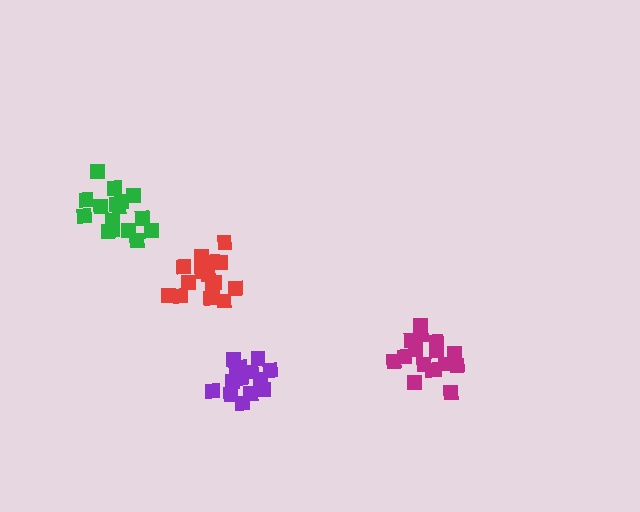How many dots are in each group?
Group 1: 17 dots, Group 2: 16 dots, Group 3: 15 dots, Group 4: 16 dots (64 total).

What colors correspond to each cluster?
The clusters are colored: magenta, red, purple, green.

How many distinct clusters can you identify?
There are 4 distinct clusters.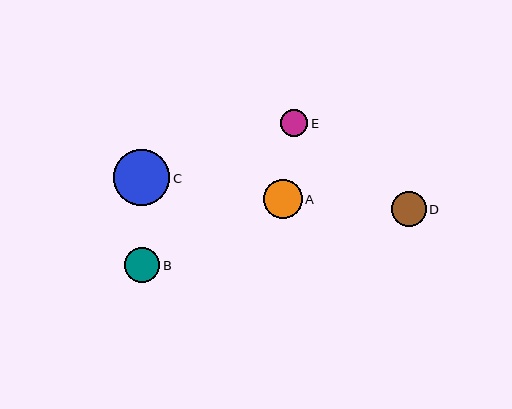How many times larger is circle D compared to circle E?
Circle D is approximately 1.3 times the size of circle E.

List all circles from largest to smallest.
From largest to smallest: C, A, B, D, E.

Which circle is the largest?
Circle C is the largest with a size of approximately 56 pixels.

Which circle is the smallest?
Circle E is the smallest with a size of approximately 27 pixels.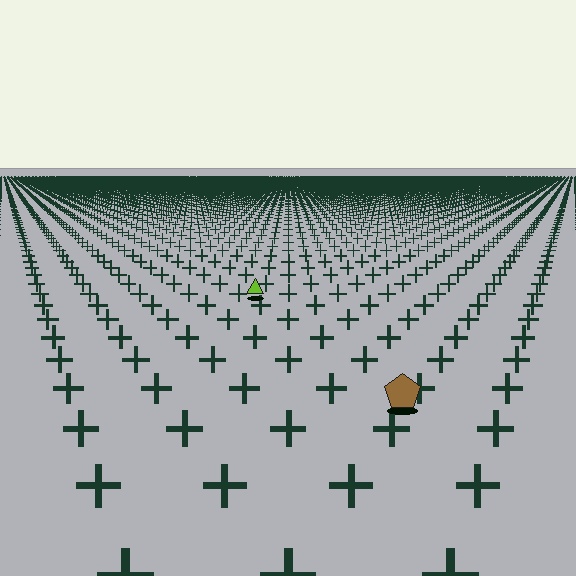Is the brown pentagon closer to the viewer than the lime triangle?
Yes. The brown pentagon is closer — you can tell from the texture gradient: the ground texture is coarser near it.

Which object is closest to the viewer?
The brown pentagon is closest. The texture marks near it are larger and more spread out.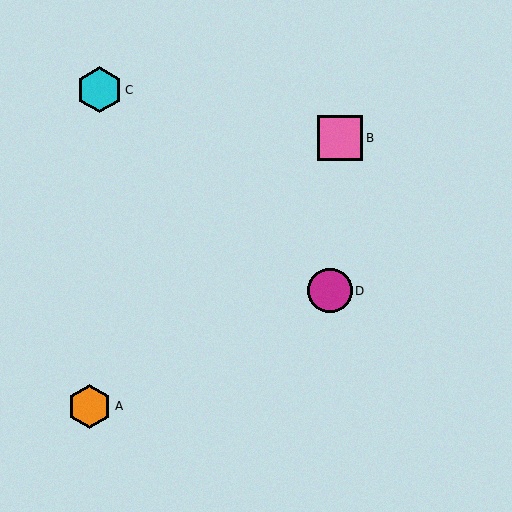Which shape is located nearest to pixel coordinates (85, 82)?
The cyan hexagon (labeled C) at (99, 90) is nearest to that location.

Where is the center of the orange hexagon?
The center of the orange hexagon is at (90, 406).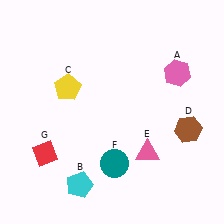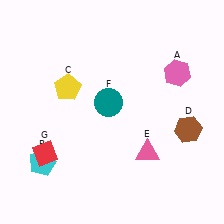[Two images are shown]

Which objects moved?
The objects that moved are: the cyan pentagon (B), the teal circle (F).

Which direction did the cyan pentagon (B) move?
The cyan pentagon (B) moved left.